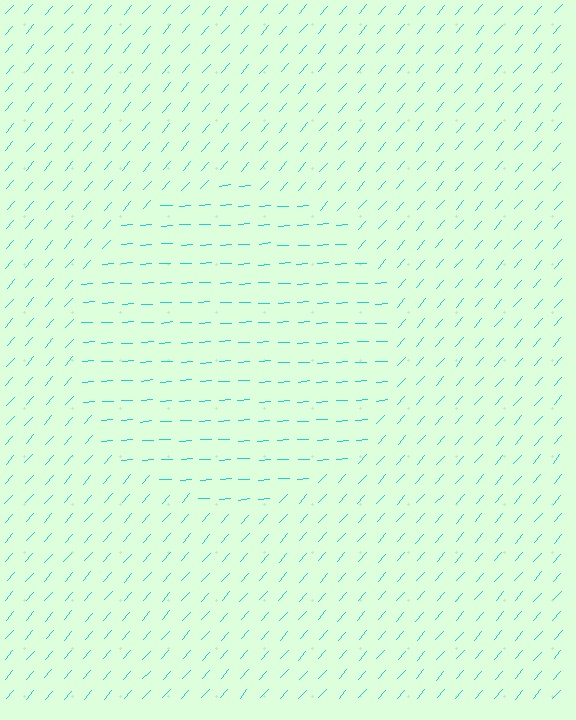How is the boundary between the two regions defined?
The boundary is defined purely by a change in line orientation (approximately 45 degrees difference). All lines are the same color and thickness.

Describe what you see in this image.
The image is filled with small cyan line segments. A circle region in the image has lines oriented differently from the surrounding lines, creating a visible texture boundary.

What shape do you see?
I see a circle.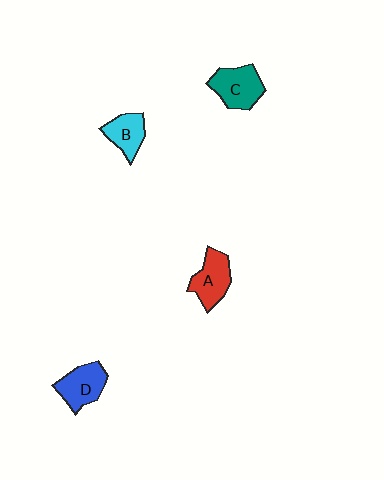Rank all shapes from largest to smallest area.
From largest to smallest: C (teal), D (blue), A (red), B (cyan).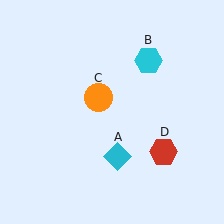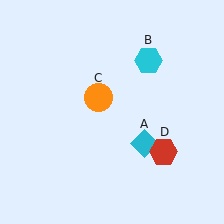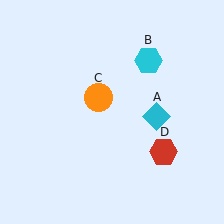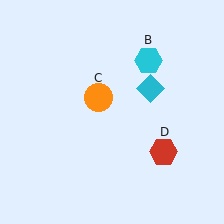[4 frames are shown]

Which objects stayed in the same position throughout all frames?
Cyan hexagon (object B) and orange circle (object C) and red hexagon (object D) remained stationary.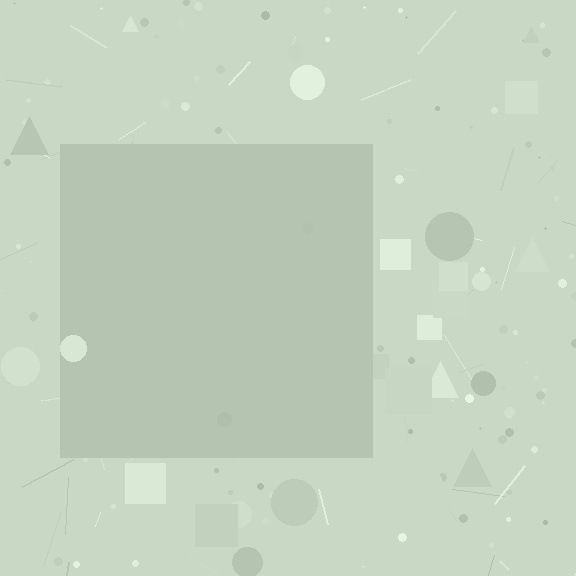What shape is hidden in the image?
A square is hidden in the image.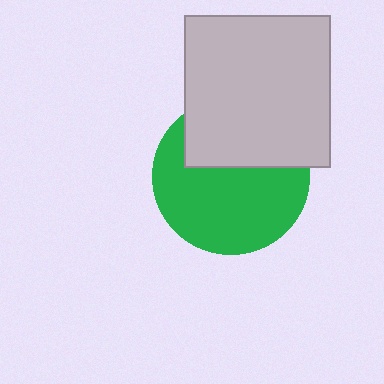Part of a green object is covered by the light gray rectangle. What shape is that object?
It is a circle.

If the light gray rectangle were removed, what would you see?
You would see the complete green circle.